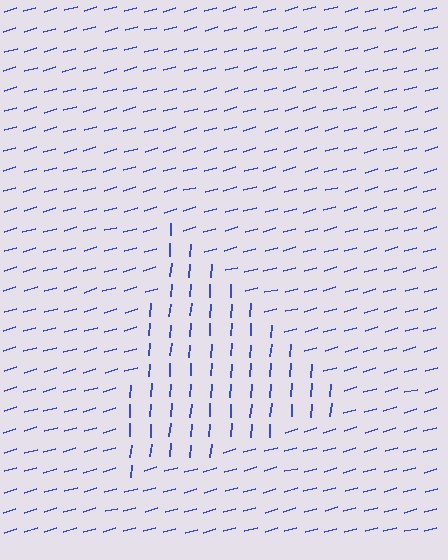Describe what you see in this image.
The image is filled with small blue line segments. A triangle region in the image has lines oriented differently from the surrounding lines, creating a visible texture boundary.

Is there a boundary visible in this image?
Yes, there is a texture boundary formed by a change in line orientation.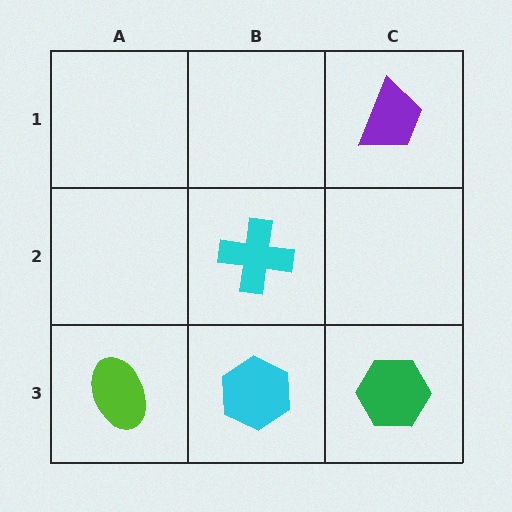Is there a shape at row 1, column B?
No, that cell is empty.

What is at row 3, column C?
A green hexagon.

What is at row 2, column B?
A cyan cross.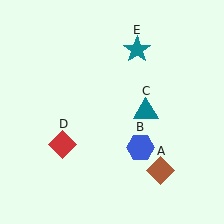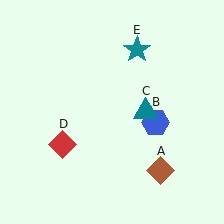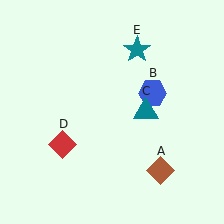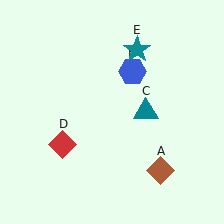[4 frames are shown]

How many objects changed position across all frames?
1 object changed position: blue hexagon (object B).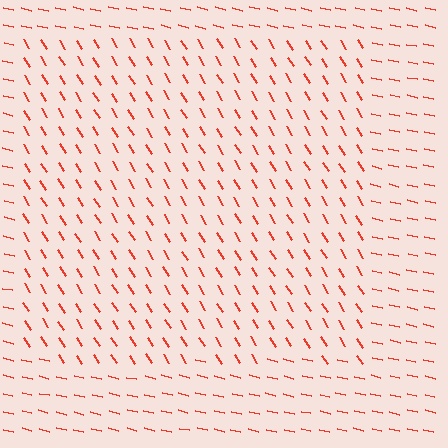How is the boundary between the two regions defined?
The boundary is defined purely by a change in line orientation (approximately 45 degrees difference). All lines are the same color and thickness.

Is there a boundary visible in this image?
Yes, there is a texture boundary formed by a change in line orientation.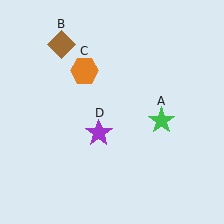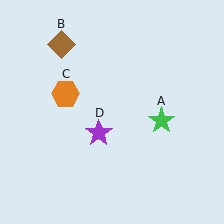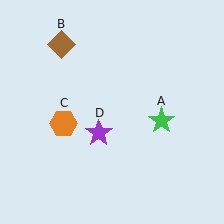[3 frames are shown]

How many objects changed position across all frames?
1 object changed position: orange hexagon (object C).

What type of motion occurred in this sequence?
The orange hexagon (object C) rotated counterclockwise around the center of the scene.